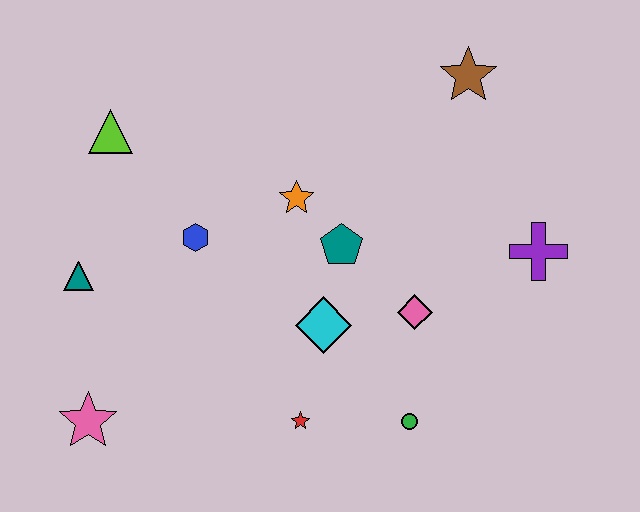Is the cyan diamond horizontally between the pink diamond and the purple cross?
No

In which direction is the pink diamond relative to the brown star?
The pink diamond is below the brown star.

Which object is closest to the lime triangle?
The blue hexagon is closest to the lime triangle.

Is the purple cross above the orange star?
No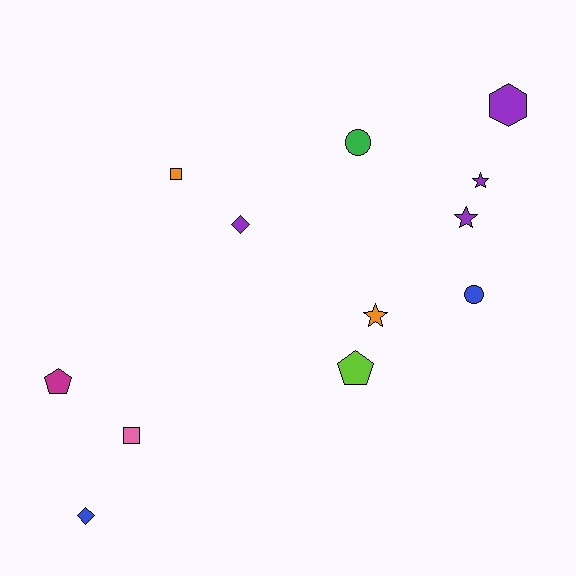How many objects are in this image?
There are 12 objects.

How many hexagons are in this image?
There is 1 hexagon.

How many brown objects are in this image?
There are no brown objects.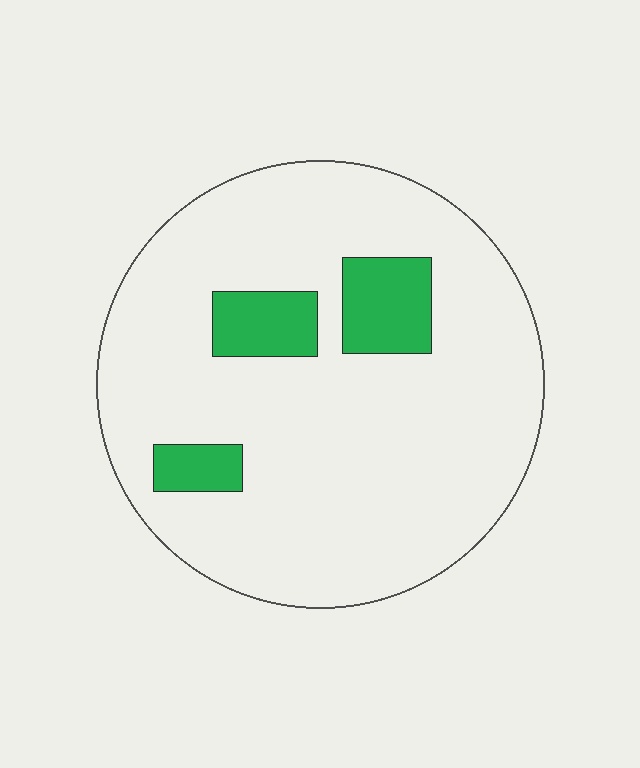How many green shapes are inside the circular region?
3.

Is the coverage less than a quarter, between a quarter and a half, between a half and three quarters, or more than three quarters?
Less than a quarter.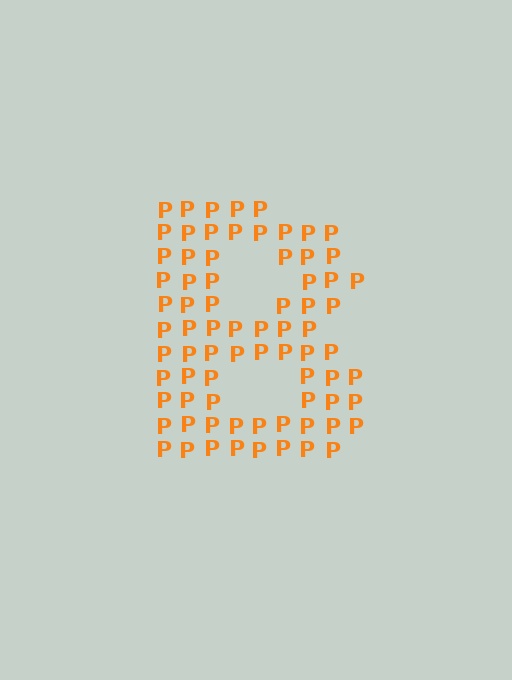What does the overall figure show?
The overall figure shows the letter B.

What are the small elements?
The small elements are letter P's.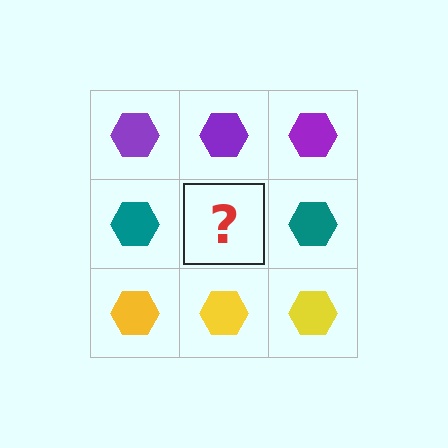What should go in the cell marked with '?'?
The missing cell should contain a teal hexagon.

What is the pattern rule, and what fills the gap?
The rule is that each row has a consistent color. The gap should be filled with a teal hexagon.